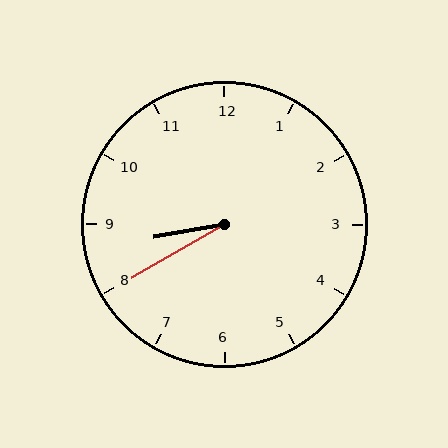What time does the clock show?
8:40.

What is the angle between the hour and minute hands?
Approximately 20 degrees.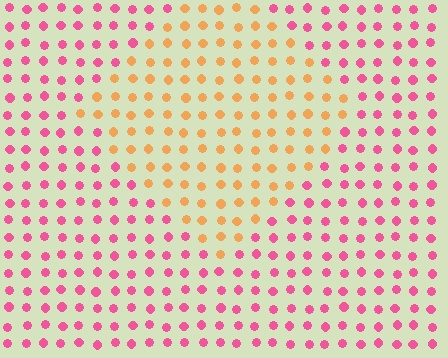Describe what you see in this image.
The image is filled with small pink elements in a uniform arrangement. A diamond-shaped region is visible where the elements are tinted to a slightly different hue, forming a subtle color boundary.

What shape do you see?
I see a diamond.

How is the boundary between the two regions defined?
The boundary is defined purely by a slight shift in hue (about 58 degrees). Spacing, size, and orientation are identical on both sides.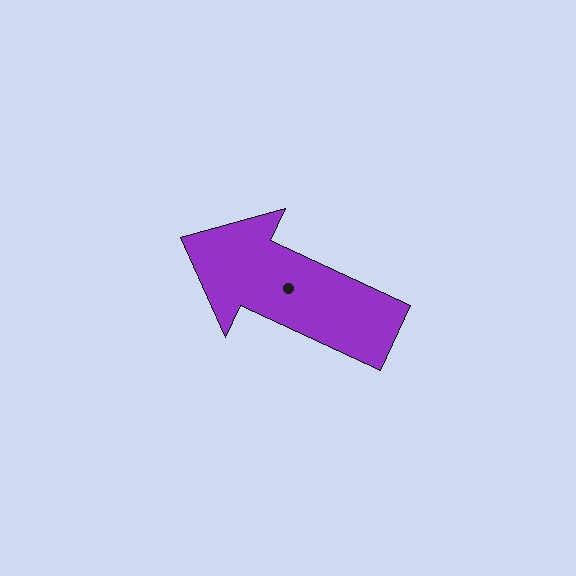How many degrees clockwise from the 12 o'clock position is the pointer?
Approximately 295 degrees.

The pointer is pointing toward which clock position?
Roughly 10 o'clock.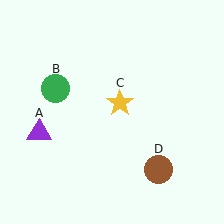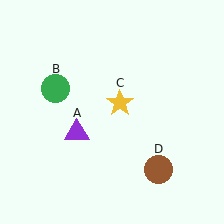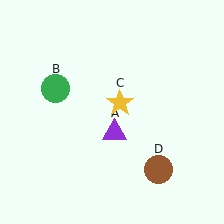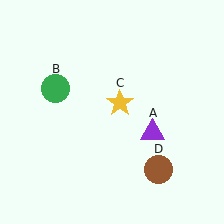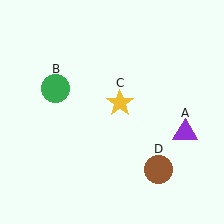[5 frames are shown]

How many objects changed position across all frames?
1 object changed position: purple triangle (object A).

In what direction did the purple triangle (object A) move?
The purple triangle (object A) moved right.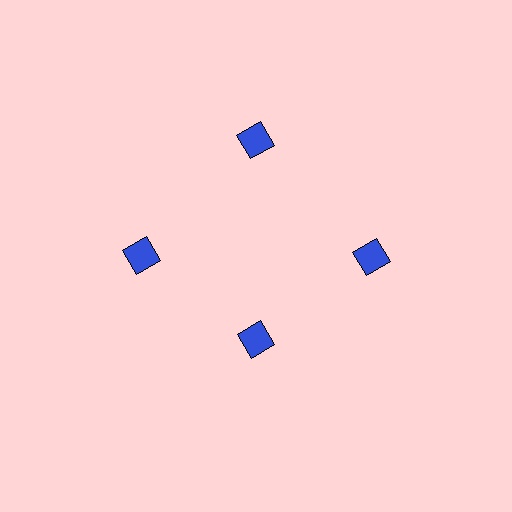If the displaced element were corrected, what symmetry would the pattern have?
It would have 4-fold rotational symmetry — the pattern would map onto itself every 90 degrees.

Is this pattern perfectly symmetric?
No. The 4 blue diamonds are arranged in a ring, but one element near the 6 o'clock position is pulled inward toward the center, breaking the 4-fold rotational symmetry.